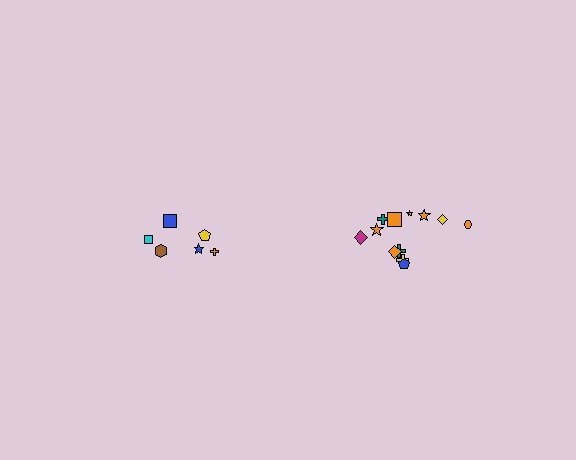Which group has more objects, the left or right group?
The right group.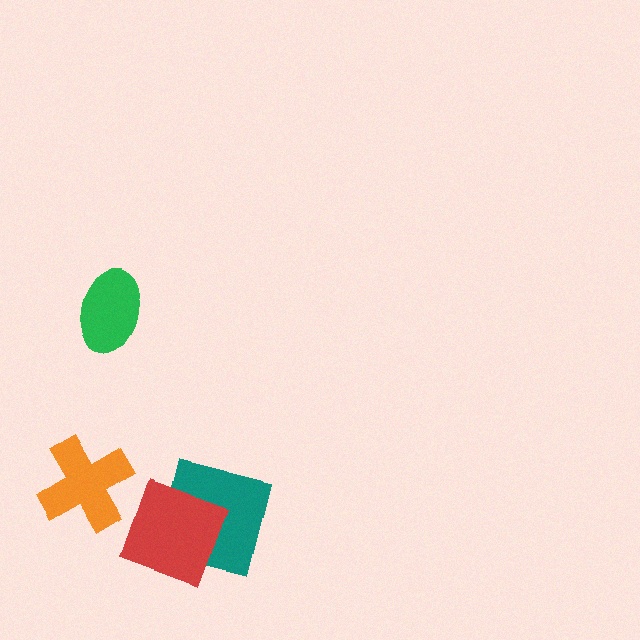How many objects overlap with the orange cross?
0 objects overlap with the orange cross.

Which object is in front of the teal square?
The red square is in front of the teal square.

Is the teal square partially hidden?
Yes, it is partially covered by another shape.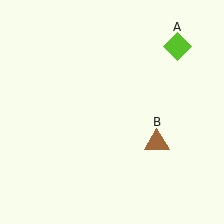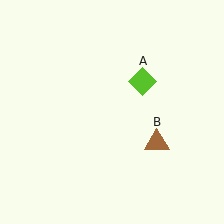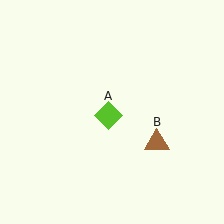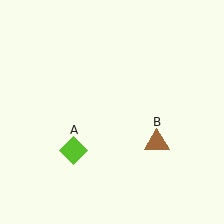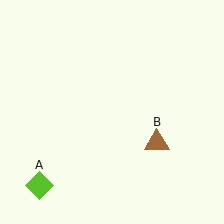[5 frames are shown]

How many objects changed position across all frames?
1 object changed position: lime diamond (object A).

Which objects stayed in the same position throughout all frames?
Brown triangle (object B) remained stationary.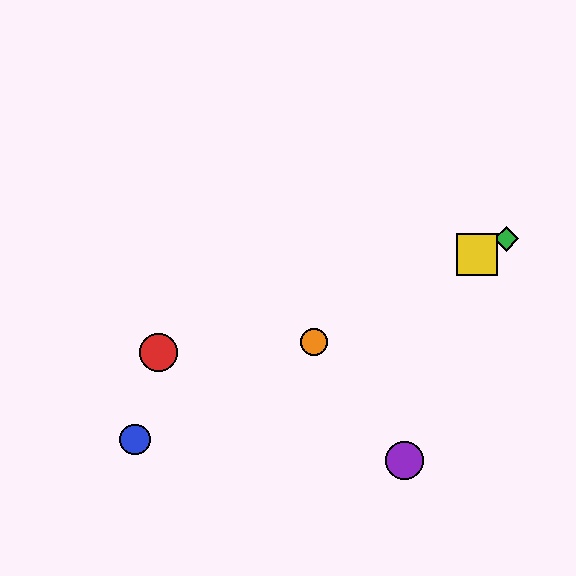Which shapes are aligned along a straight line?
The blue circle, the green diamond, the yellow square, the orange circle are aligned along a straight line.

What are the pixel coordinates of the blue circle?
The blue circle is at (135, 439).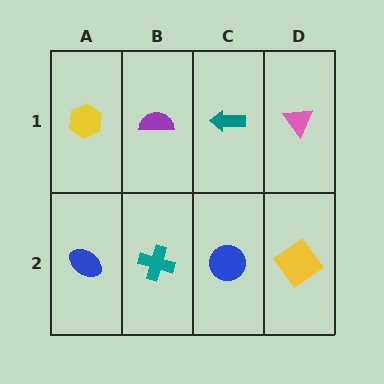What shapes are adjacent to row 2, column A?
A yellow hexagon (row 1, column A), a teal cross (row 2, column B).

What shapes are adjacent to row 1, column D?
A yellow diamond (row 2, column D), a teal arrow (row 1, column C).